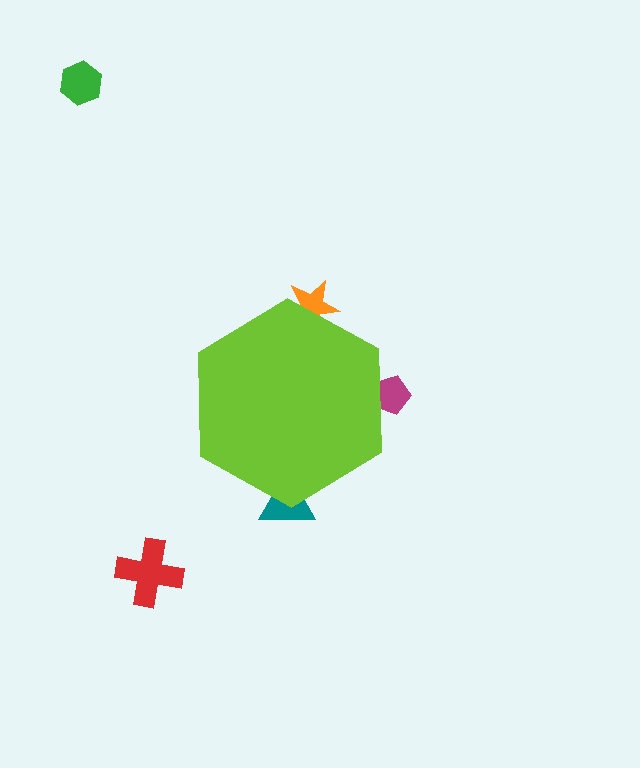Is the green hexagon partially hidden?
No, the green hexagon is fully visible.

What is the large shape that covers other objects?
A lime hexagon.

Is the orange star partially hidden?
Yes, the orange star is partially hidden behind the lime hexagon.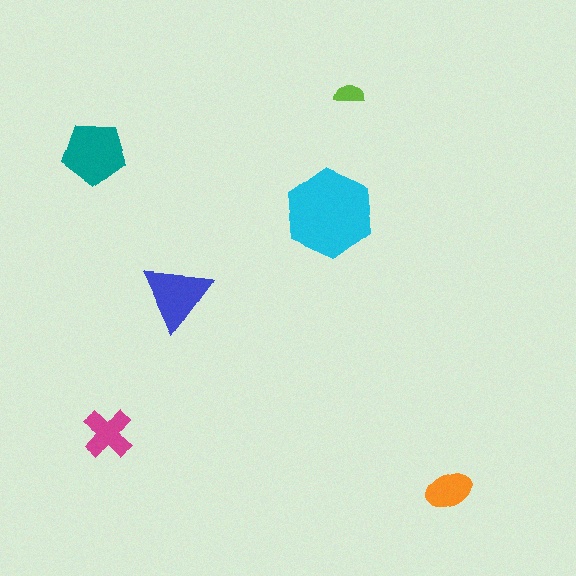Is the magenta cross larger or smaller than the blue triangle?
Smaller.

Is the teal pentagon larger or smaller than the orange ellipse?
Larger.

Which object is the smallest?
The lime semicircle.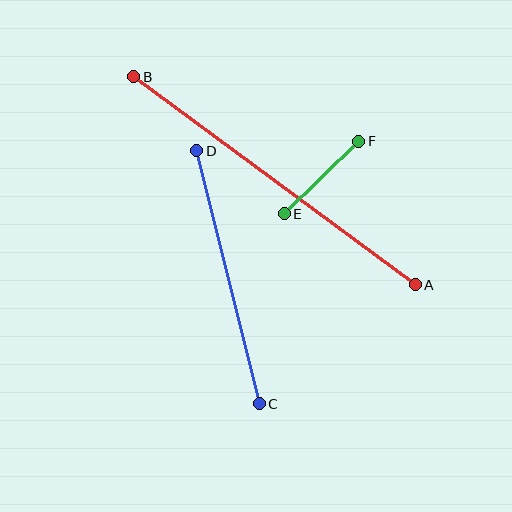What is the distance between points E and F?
The distance is approximately 104 pixels.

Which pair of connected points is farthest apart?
Points A and B are farthest apart.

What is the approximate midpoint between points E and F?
The midpoint is at approximately (321, 177) pixels.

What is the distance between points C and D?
The distance is approximately 260 pixels.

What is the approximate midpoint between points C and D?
The midpoint is at approximately (228, 277) pixels.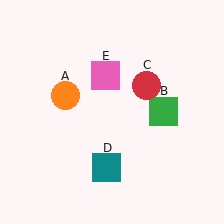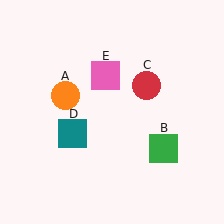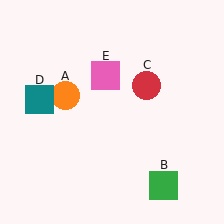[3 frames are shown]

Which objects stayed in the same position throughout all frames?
Orange circle (object A) and red circle (object C) and pink square (object E) remained stationary.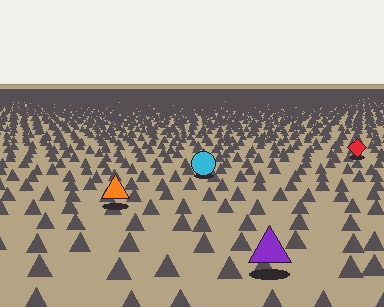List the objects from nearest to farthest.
From nearest to farthest: the purple triangle, the orange triangle, the cyan circle, the red diamond.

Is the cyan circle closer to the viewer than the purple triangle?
No. The purple triangle is closer — you can tell from the texture gradient: the ground texture is coarser near it.